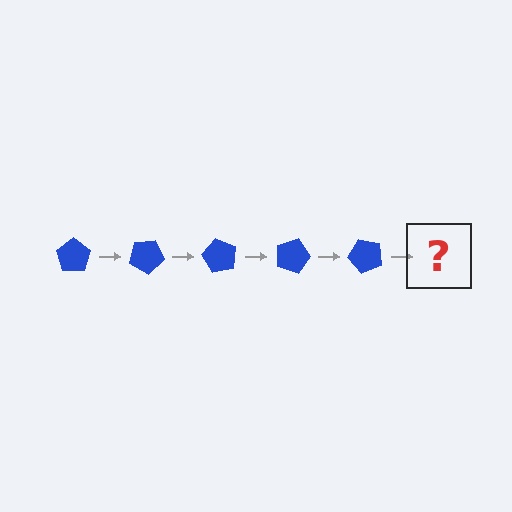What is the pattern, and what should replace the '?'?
The pattern is that the pentagon rotates 30 degrees each step. The '?' should be a blue pentagon rotated 150 degrees.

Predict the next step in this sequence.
The next step is a blue pentagon rotated 150 degrees.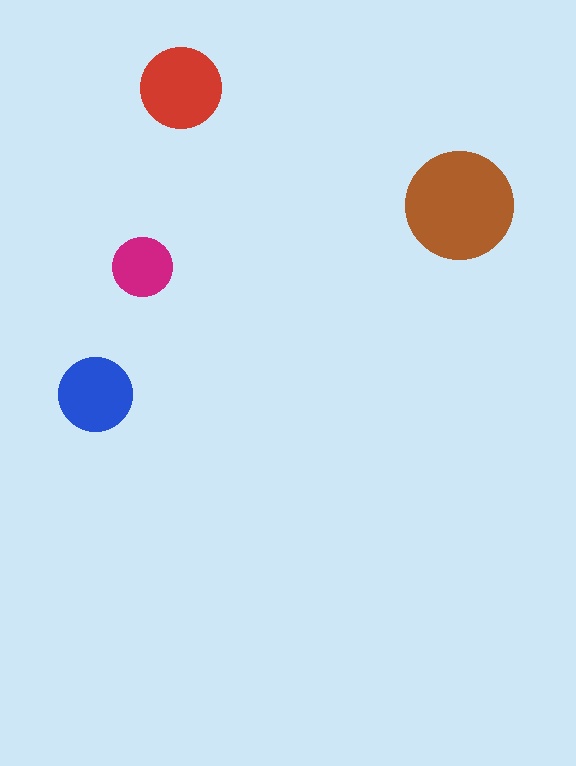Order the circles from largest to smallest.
the brown one, the red one, the blue one, the magenta one.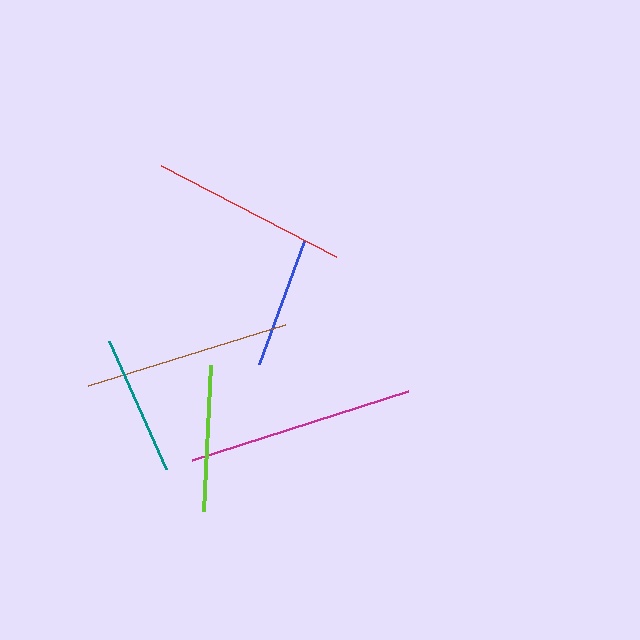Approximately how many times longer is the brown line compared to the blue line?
The brown line is approximately 1.6 times the length of the blue line.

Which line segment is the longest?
The magenta line is the longest at approximately 227 pixels.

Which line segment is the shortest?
The blue line is the shortest at approximately 131 pixels.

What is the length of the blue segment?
The blue segment is approximately 131 pixels long.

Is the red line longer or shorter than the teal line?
The red line is longer than the teal line.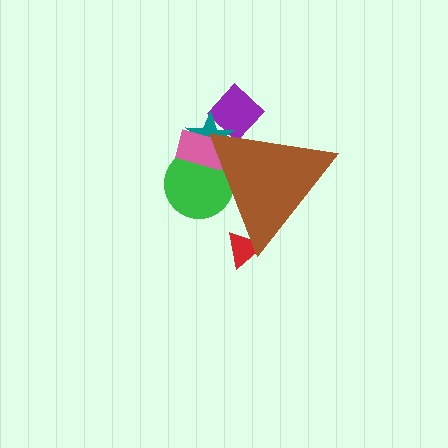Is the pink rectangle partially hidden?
Yes, the pink rectangle is partially hidden behind the brown triangle.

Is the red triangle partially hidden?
Yes, the red triangle is partially hidden behind the brown triangle.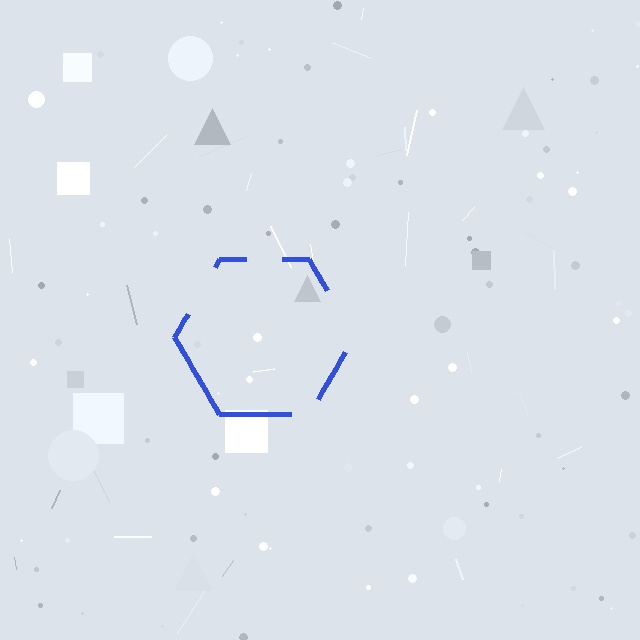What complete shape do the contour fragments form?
The contour fragments form a hexagon.